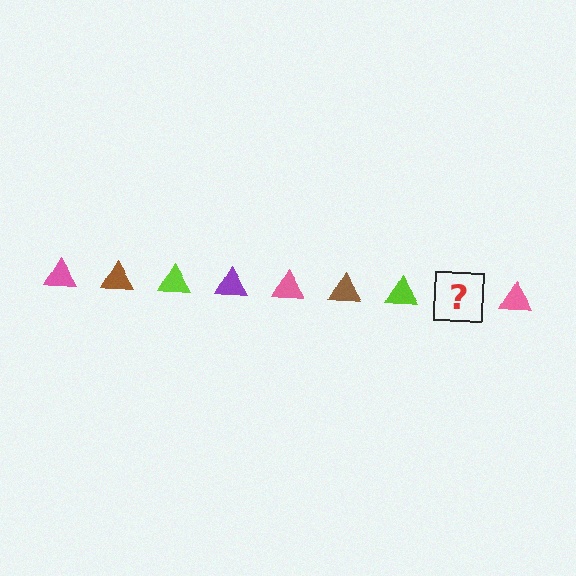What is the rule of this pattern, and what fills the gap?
The rule is that the pattern cycles through pink, brown, lime, purple triangles. The gap should be filled with a purple triangle.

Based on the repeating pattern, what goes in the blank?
The blank should be a purple triangle.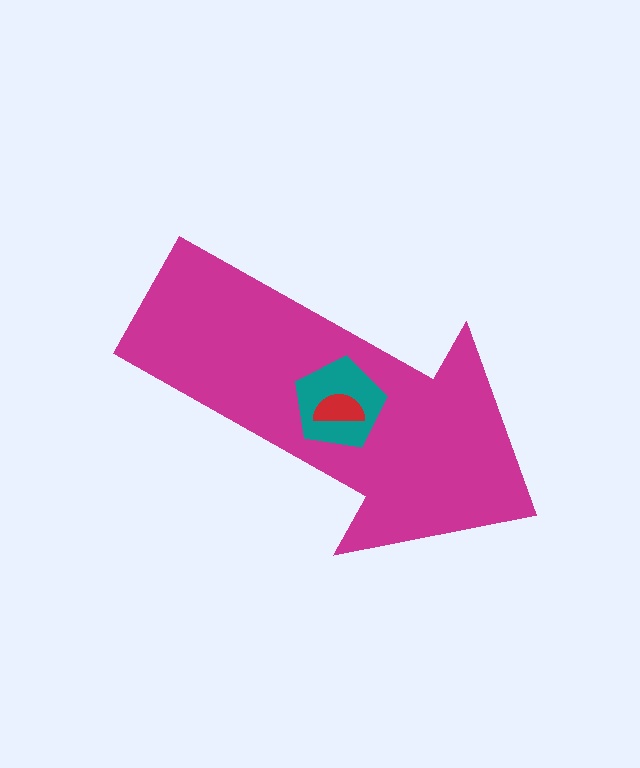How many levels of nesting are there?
3.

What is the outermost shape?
The magenta arrow.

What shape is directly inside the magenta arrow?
The teal pentagon.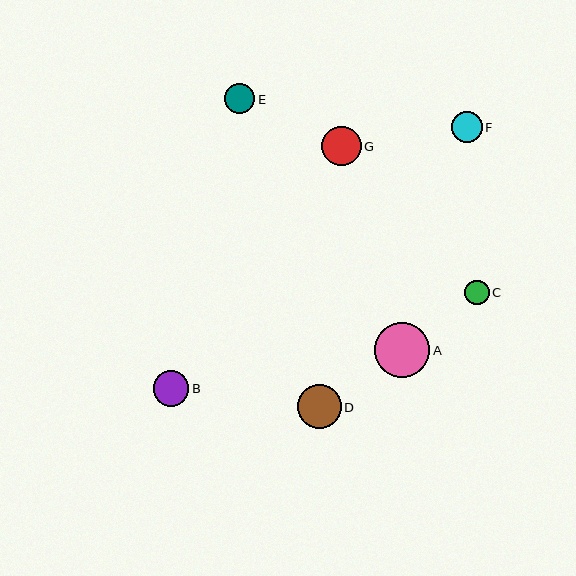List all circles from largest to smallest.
From largest to smallest: A, D, G, B, F, E, C.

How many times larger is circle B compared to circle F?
Circle B is approximately 1.2 times the size of circle F.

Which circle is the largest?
Circle A is the largest with a size of approximately 55 pixels.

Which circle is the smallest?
Circle C is the smallest with a size of approximately 25 pixels.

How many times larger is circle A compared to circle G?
Circle A is approximately 1.4 times the size of circle G.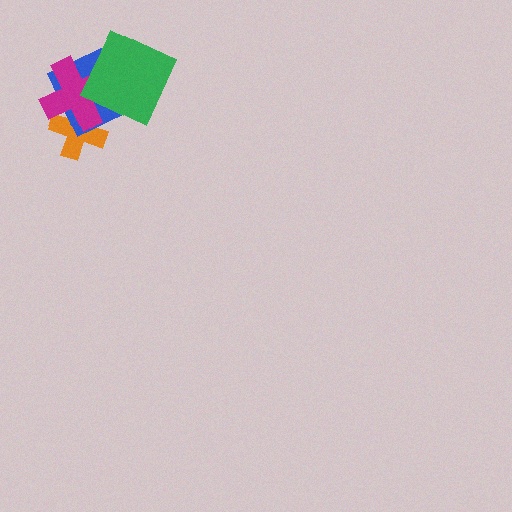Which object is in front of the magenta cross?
The green square is in front of the magenta cross.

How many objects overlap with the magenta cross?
3 objects overlap with the magenta cross.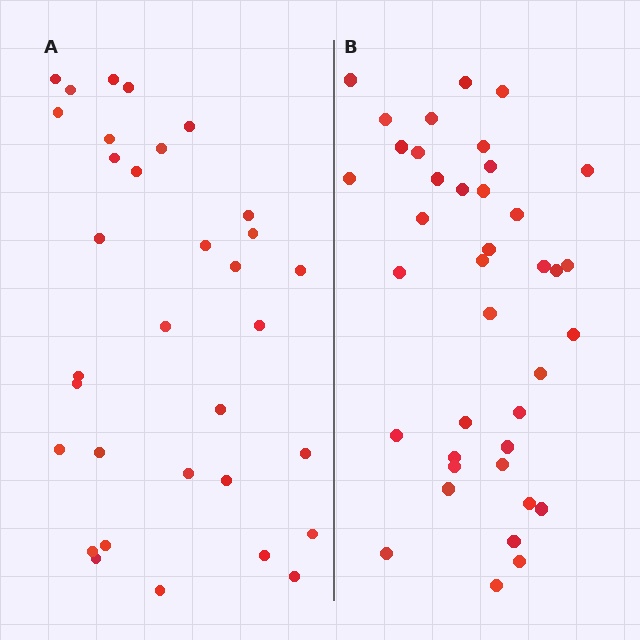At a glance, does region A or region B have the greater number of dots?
Region B (the right region) has more dots.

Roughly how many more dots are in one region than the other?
Region B has about 6 more dots than region A.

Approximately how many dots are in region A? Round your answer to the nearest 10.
About 30 dots. (The exact count is 33, which rounds to 30.)